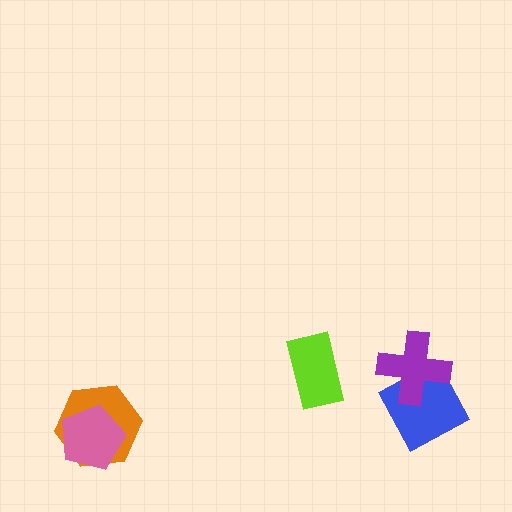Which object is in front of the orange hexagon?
The pink pentagon is in front of the orange hexagon.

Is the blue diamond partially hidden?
Yes, it is partially covered by another shape.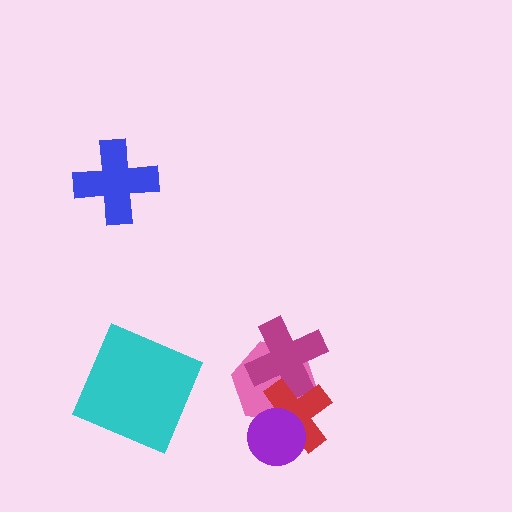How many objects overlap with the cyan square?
0 objects overlap with the cyan square.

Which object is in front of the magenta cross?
The red cross is in front of the magenta cross.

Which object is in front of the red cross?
The purple circle is in front of the red cross.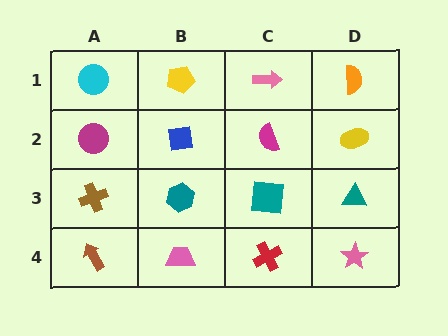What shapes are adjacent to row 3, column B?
A blue square (row 2, column B), a pink trapezoid (row 4, column B), a brown cross (row 3, column A), a teal square (row 3, column C).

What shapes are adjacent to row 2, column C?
A pink arrow (row 1, column C), a teal square (row 3, column C), a blue square (row 2, column B), a yellow ellipse (row 2, column D).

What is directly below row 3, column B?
A pink trapezoid.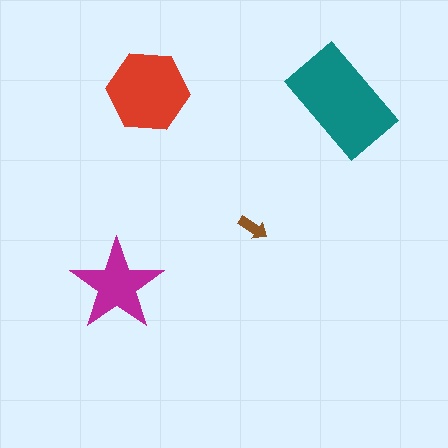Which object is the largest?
The teal rectangle.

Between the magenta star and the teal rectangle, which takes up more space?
The teal rectangle.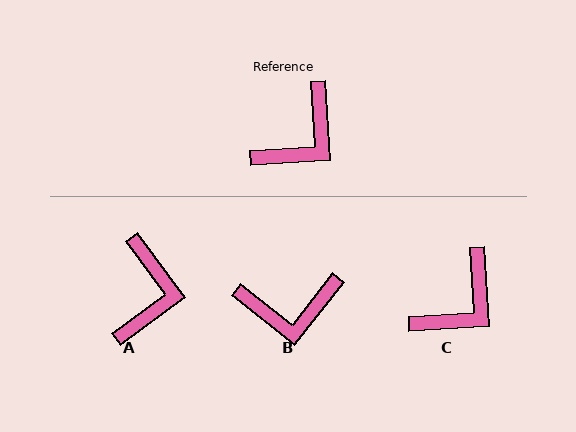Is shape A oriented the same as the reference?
No, it is off by about 33 degrees.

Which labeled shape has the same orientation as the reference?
C.